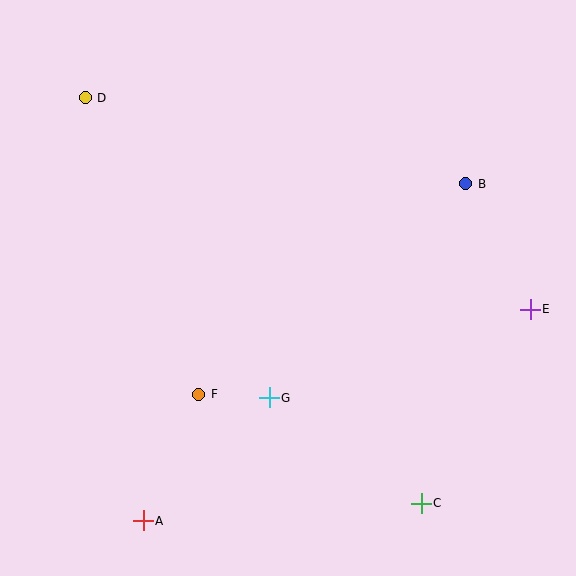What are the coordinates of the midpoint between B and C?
The midpoint between B and C is at (444, 344).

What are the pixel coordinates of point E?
Point E is at (530, 309).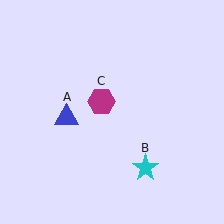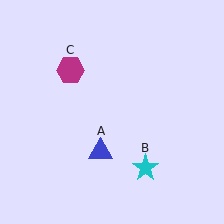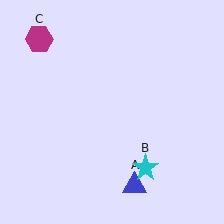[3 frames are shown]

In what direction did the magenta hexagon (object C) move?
The magenta hexagon (object C) moved up and to the left.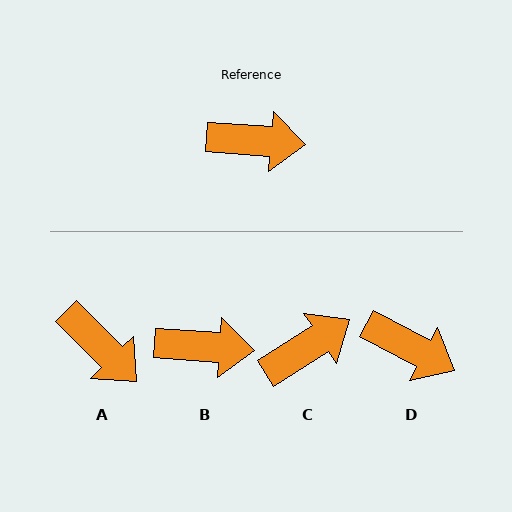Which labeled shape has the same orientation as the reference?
B.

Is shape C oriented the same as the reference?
No, it is off by about 37 degrees.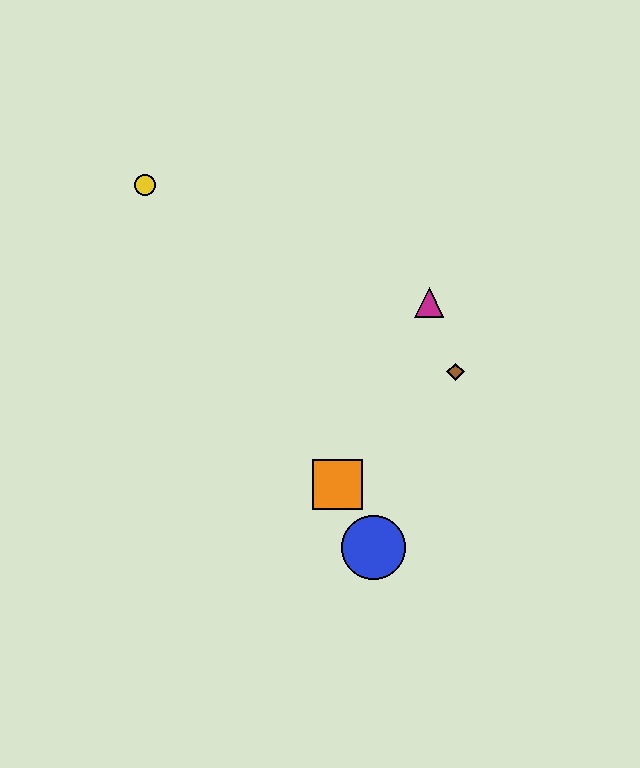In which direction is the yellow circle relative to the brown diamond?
The yellow circle is to the left of the brown diamond.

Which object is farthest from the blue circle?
The yellow circle is farthest from the blue circle.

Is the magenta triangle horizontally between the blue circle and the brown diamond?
Yes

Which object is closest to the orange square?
The blue circle is closest to the orange square.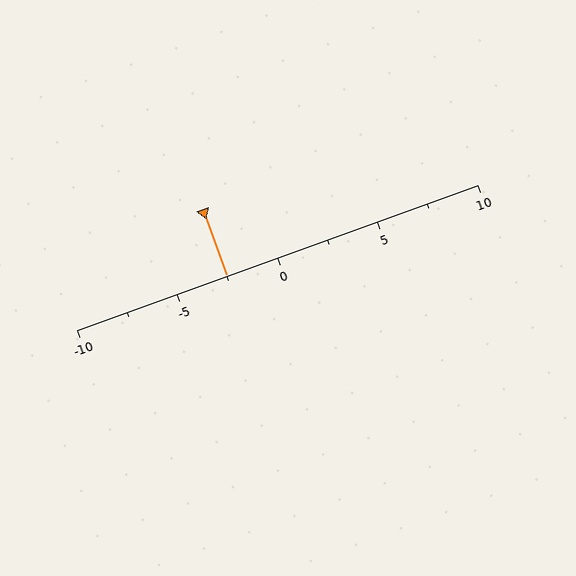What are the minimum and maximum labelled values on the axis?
The axis runs from -10 to 10.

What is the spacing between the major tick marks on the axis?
The major ticks are spaced 5 apart.